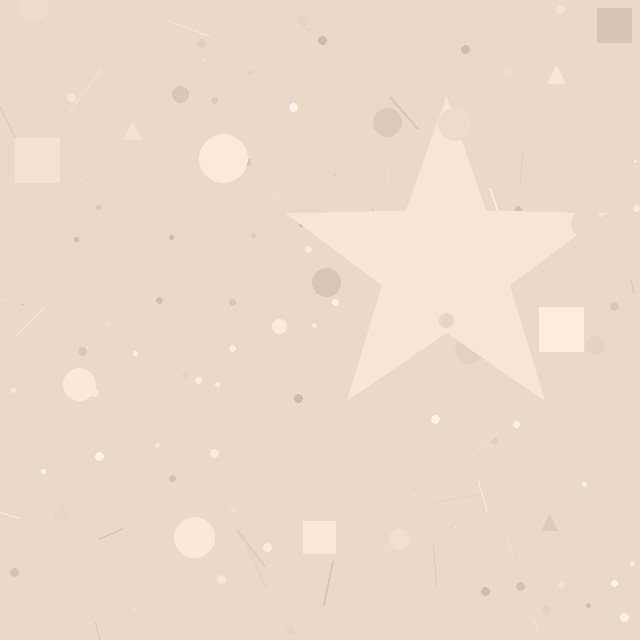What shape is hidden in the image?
A star is hidden in the image.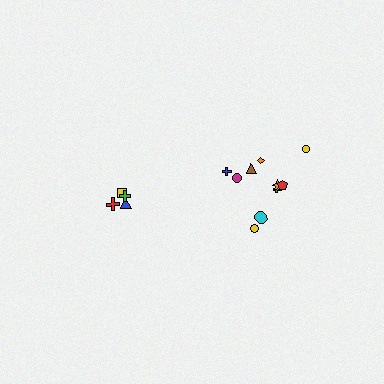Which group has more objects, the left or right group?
The right group.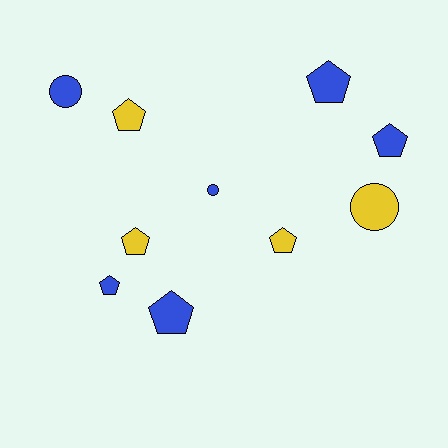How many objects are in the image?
There are 10 objects.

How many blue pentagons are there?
There are 4 blue pentagons.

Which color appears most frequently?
Blue, with 6 objects.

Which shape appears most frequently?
Pentagon, with 7 objects.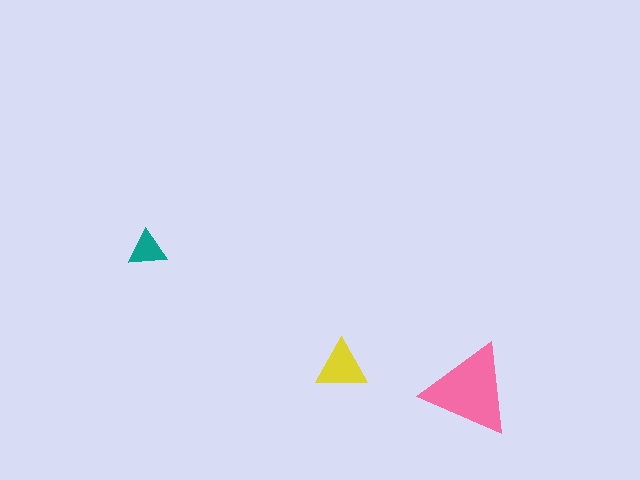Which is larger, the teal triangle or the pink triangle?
The pink one.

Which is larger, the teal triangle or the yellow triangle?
The yellow one.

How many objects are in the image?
There are 3 objects in the image.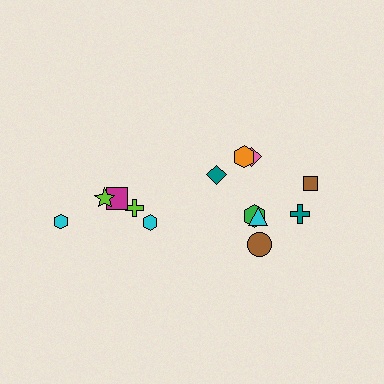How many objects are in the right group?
There are 8 objects.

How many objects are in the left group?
There are 5 objects.